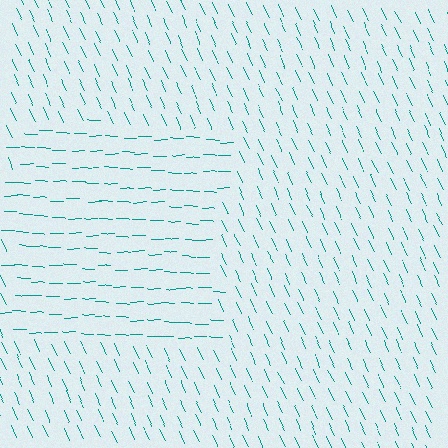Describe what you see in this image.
The image is filled with small teal line segments. A rectangle region in the image has lines oriented differently from the surrounding lines, creating a visible texture boundary.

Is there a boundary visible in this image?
Yes, there is a texture boundary formed by a change in line orientation.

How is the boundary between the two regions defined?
The boundary is defined purely by a change in line orientation (approximately 66 degrees difference). All lines are the same color and thickness.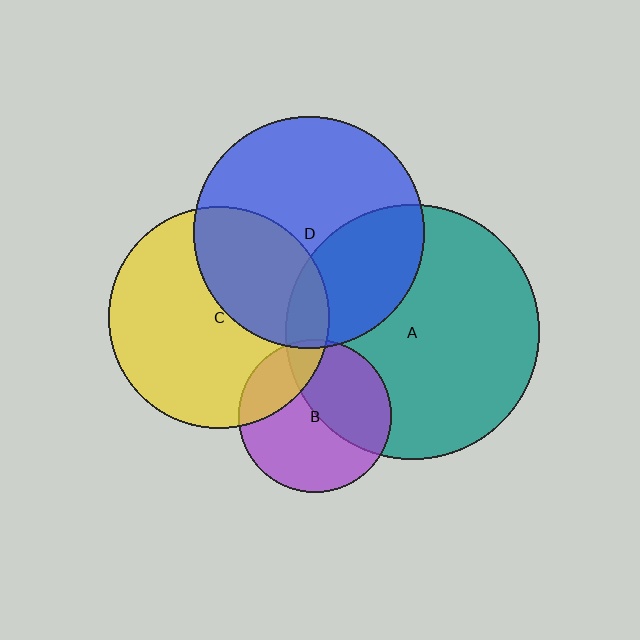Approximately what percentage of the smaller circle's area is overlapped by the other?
Approximately 10%.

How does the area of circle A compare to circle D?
Approximately 1.2 times.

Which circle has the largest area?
Circle A (teal).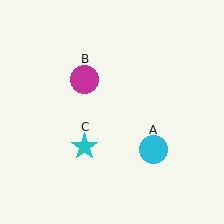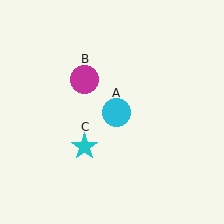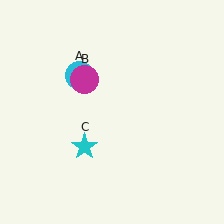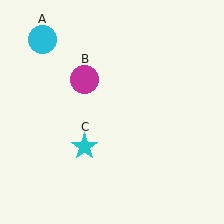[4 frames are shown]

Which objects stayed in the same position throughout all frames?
Magenta circle (object B) and cyan star (object C) remained stationary.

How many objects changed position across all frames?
1 object changed position: cyan circle (object A).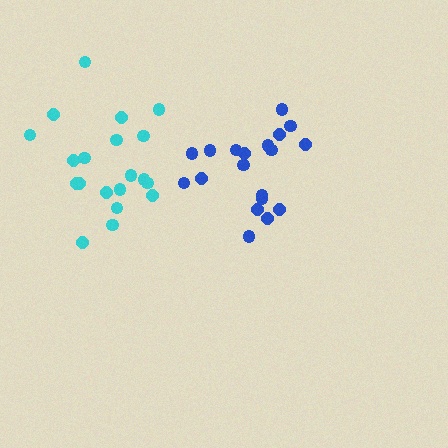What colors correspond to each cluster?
The clusters are colored: cyan, blue.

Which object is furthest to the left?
The cyan cluster is leftmost.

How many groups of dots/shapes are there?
There are 2 groups.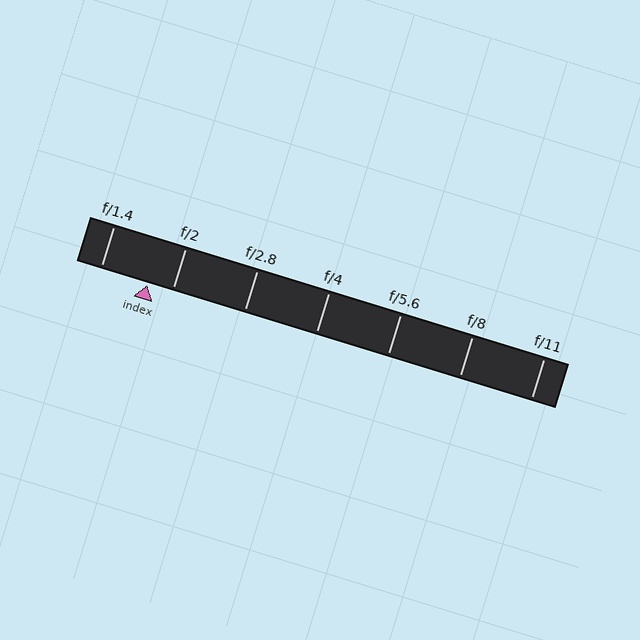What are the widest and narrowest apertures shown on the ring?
The widest aperture shown is f/1.4 and the narrowest is f/11.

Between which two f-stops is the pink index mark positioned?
The index mark is between f/1.4 and f/2.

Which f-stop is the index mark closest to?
The index mark is closest to f/2.